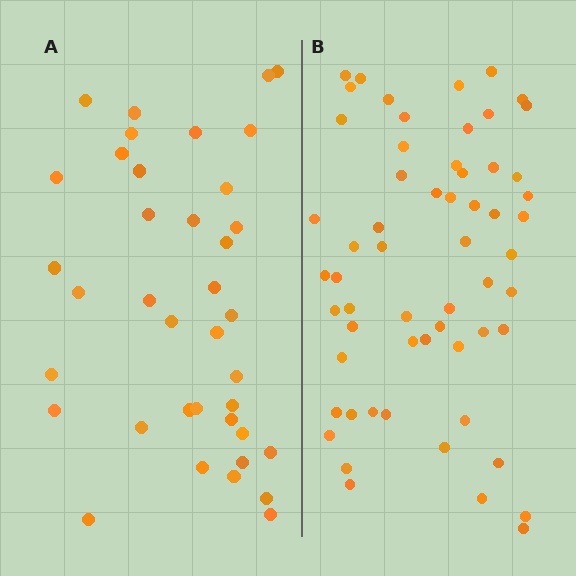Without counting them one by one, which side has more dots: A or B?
Region B (the right region) has more dots.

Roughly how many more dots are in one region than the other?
Region B has approximately 20 more dots than region A.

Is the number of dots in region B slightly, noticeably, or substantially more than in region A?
Region B has substantially more. The ratio is roughly 1.6 to 1.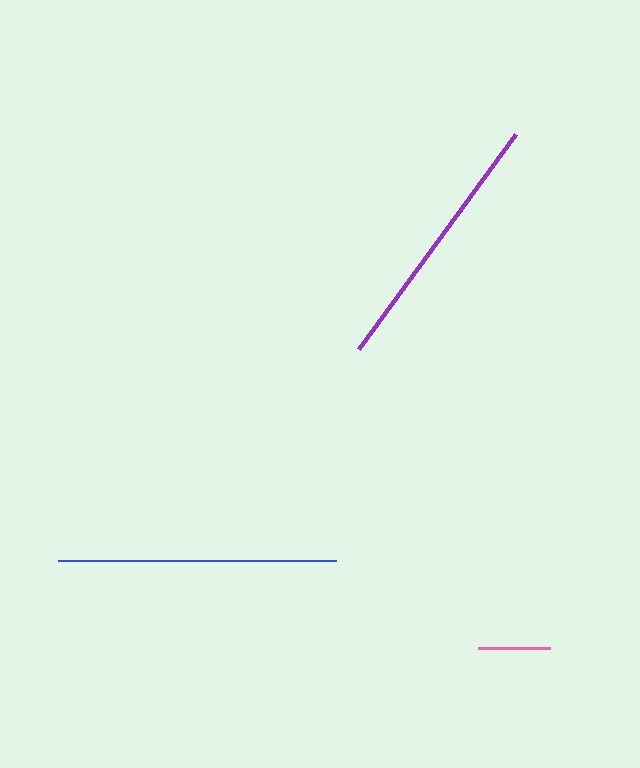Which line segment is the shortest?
The pink line is the shortest at approximately 71 pixels.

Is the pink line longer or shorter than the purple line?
The purple line is longer than the pink line.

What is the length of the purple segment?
The purple segment is approximately 266 pixels long.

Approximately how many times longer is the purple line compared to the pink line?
The purple line is approximately 3.7 times the length of the pink line.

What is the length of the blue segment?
The blue segment is approximately 278 pixels long.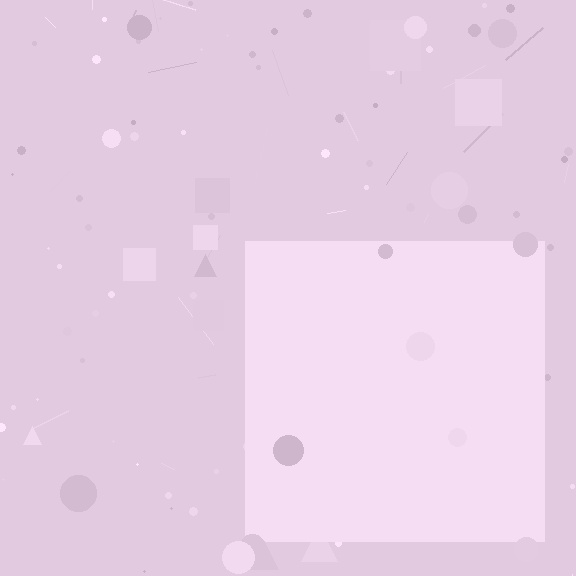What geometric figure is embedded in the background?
A square is embedded in the background.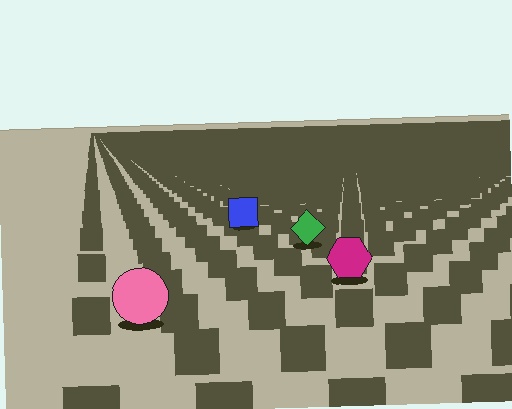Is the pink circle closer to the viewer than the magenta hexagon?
Yes. The pink circle is closer — you can tell from the texture gradient: the ground texture is coarser near it.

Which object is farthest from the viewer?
The blue square is farthest from the viewer. It appears smaller and the ground texture around it is denser.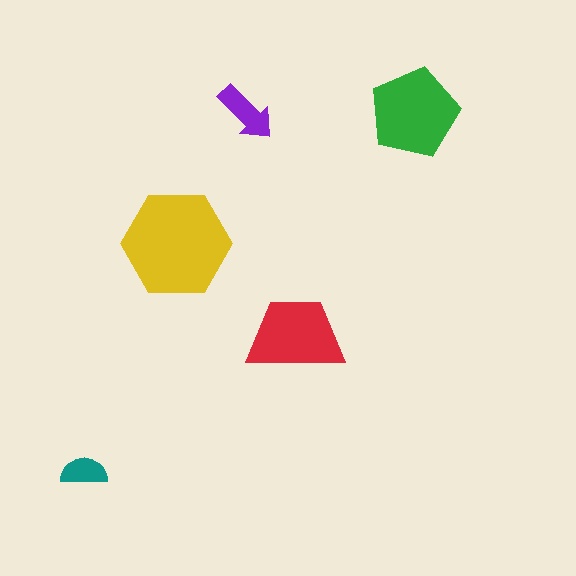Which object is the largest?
The yellow hexagon.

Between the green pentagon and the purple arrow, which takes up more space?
The green pentagon.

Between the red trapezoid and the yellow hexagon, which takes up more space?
The yellow hexagon.